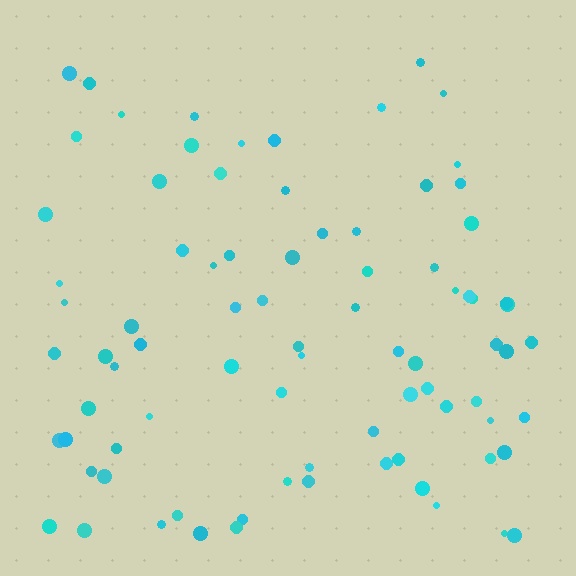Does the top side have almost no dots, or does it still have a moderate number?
Still a moderate number, just noticeably fewer than the bottom.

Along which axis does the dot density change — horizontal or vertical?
Vertical.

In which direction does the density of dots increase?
From top to bottom, with the bottom side densest.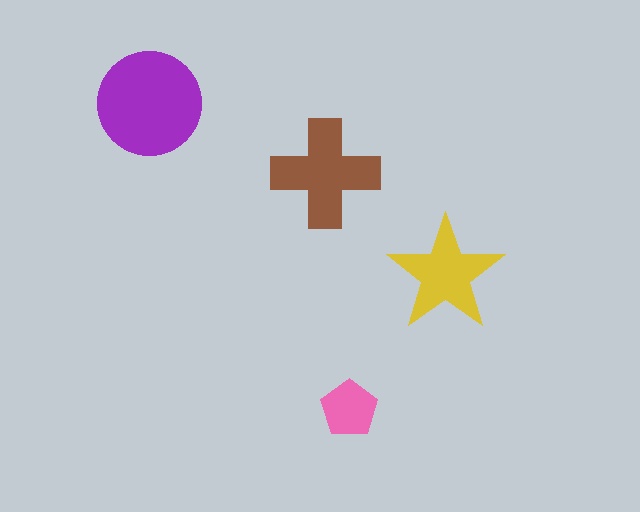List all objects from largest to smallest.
The purple circle, the brown cross, the yellow star, the pink pentagon.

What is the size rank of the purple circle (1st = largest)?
1st.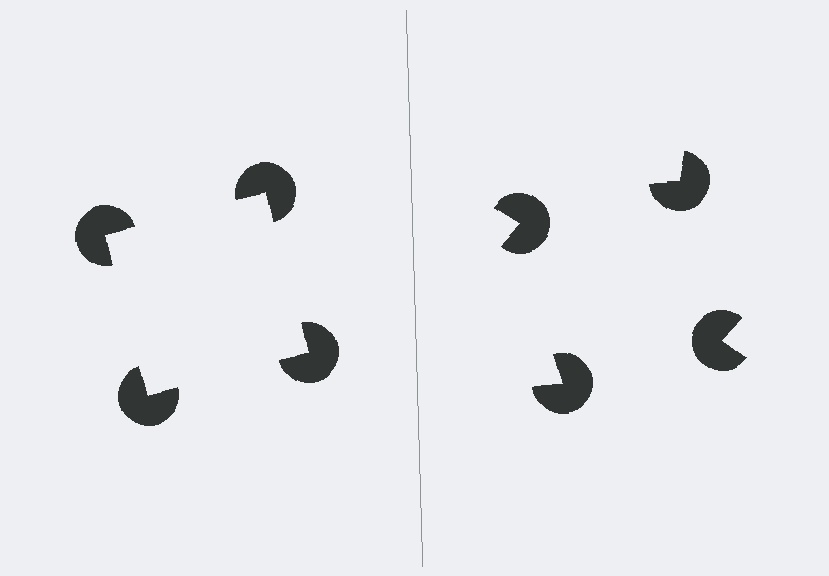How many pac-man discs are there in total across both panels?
8 — 4 on each side.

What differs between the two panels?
The pac-man discs are positioned identically on both sides; only the wedge orientations differ. On the left they align to a square; on the right they are misaligned.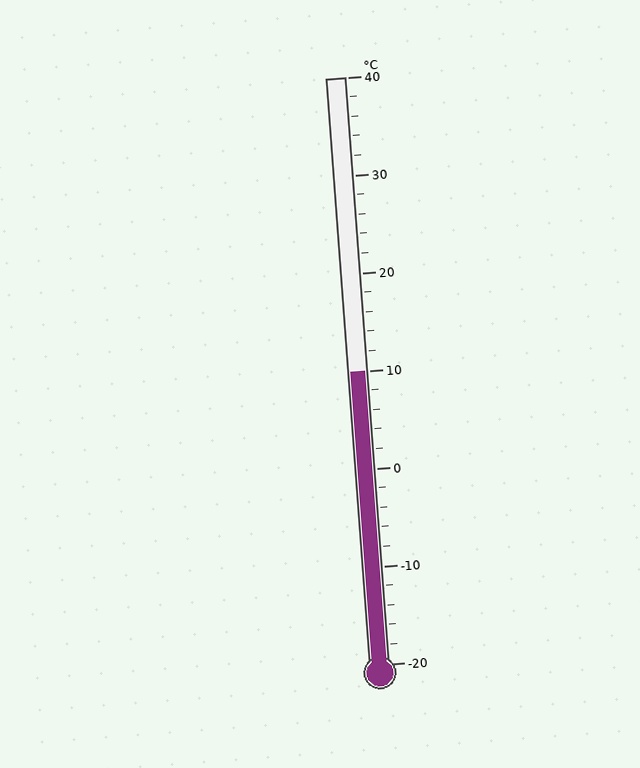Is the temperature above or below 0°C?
The temperature is above 0°C.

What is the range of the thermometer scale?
The thermometer scale ranges from -20°C to 40°C.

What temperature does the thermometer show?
The thermometer shows approximately 10°C.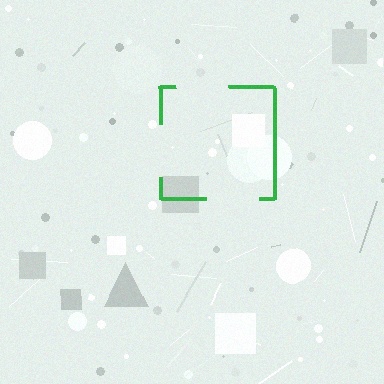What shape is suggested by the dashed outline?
The dashed outline suggests a square.